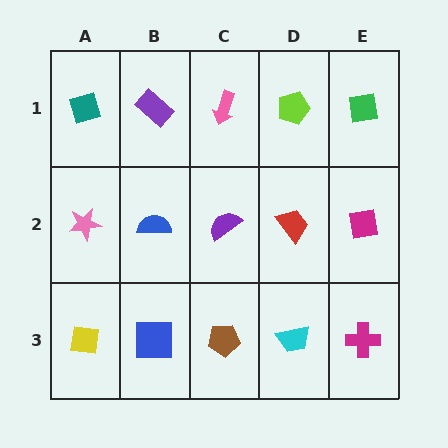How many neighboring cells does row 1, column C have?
3.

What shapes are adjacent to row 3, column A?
A pink star (row 2, column A), a blue square (row 3, column B).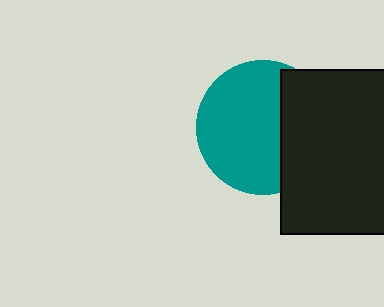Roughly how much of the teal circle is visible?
Most of it is visible (roughly 66%).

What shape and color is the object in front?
The object in front is a black rectangle.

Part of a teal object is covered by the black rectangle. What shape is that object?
It is a circle.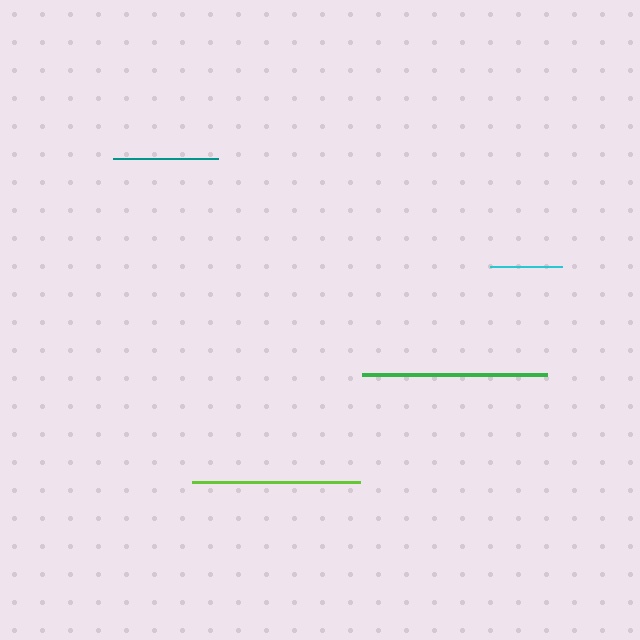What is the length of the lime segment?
The lime segment is approximately 168 pixels long.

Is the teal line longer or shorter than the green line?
The green line is longer than the teal line.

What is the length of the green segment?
The green segment is approximately 185 pixels long.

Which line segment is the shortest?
The cyan line is the shortest at approximately 72 pixels.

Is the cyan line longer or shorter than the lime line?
The lime line is longer than the cyan line.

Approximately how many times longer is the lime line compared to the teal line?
The lime line is approximately 1.6 times the length of the teal line.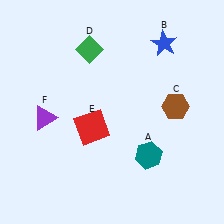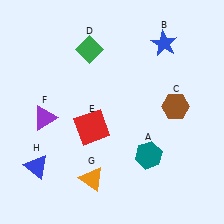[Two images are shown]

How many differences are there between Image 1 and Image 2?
There are 2 differences between the two images.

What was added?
An orange triangle (G), a blue triangle (H) were added in Image 2.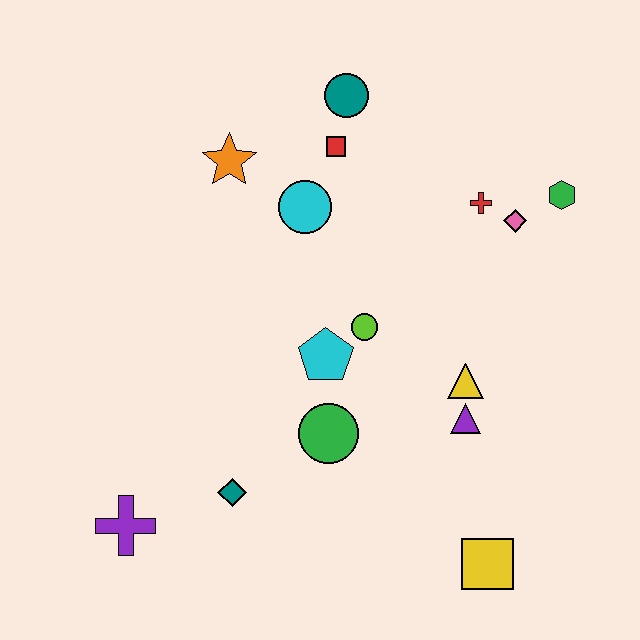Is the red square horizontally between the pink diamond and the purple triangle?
No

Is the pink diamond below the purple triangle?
No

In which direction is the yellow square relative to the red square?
The yellow square is below the red square.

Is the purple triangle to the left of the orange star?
No